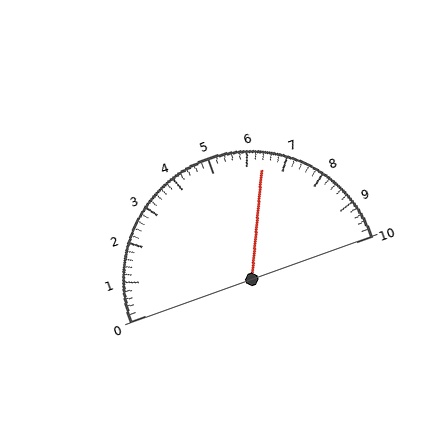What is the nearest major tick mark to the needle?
The nearest major tick mark is 6.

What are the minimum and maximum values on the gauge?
The gauge ranges from 0 to 10.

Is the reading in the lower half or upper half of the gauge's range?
The reading is in the upper half of the range (0 to 10).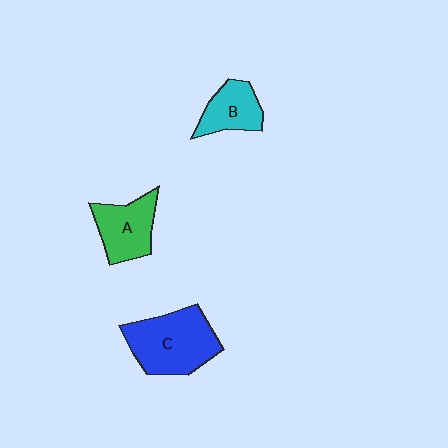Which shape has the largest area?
Shape C (blue).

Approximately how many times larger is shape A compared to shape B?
Approximately 1.3 times.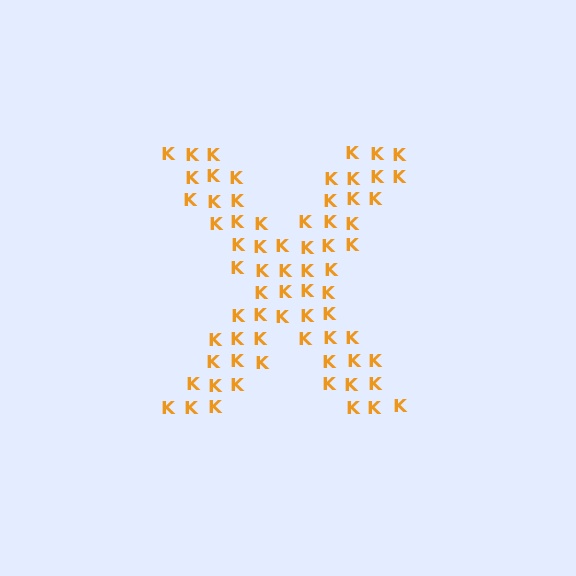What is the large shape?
The large shape is the letter X.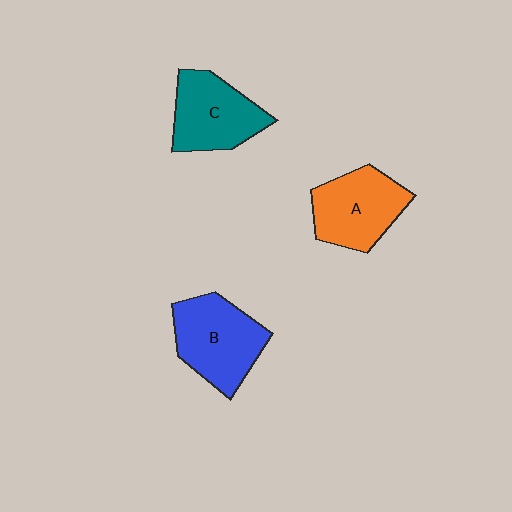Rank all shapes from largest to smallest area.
From largest to smallest: B (blue), A (orange), C (teal).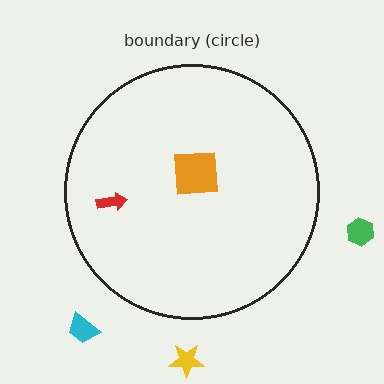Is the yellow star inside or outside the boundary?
Outside.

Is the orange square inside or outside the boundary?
Inside.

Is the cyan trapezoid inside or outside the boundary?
Outside.